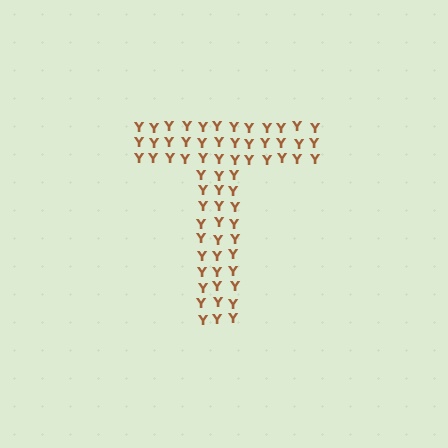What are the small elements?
The small elements are letter Y's.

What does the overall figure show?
The overall figure shows the letter T.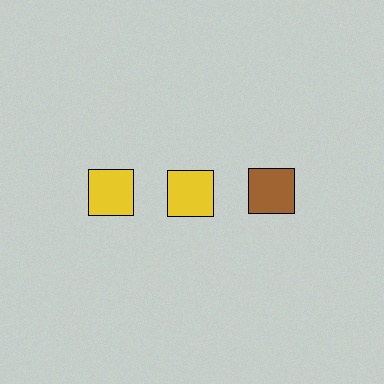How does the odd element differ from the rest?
It has a different color: brown instead of yellow.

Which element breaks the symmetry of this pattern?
The brown square in the top row, center column breaks the symmetry. All other shapes are yellow squares.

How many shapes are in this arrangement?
There are 3 shapes arranged in a grid pattern.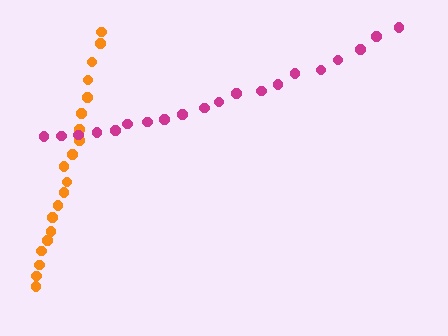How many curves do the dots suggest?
There are 2 distinct paths.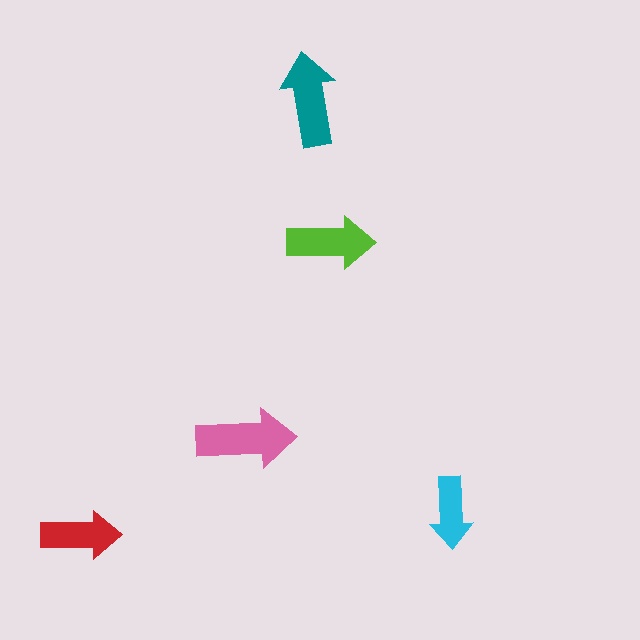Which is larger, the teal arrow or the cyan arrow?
The teal one.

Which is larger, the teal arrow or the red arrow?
The teal one.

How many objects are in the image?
There are 5 objects in the image.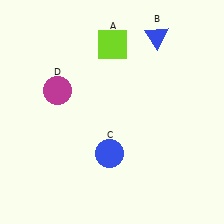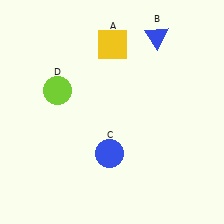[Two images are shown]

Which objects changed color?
A changed from lime to yellow. D changed from magenta to lime.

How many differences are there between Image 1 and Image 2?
There are 2 differences between the two images.